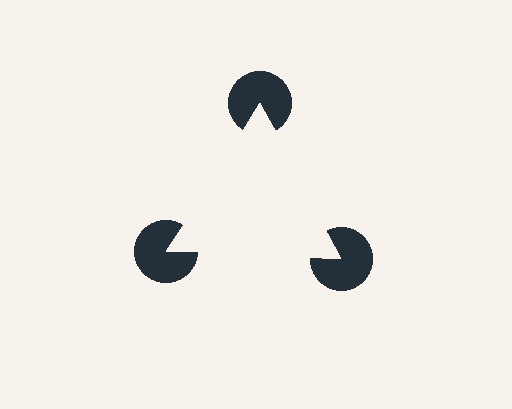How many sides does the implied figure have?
3 sides.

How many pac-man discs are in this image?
There are 3 — one at each vertex of the illusory triangle.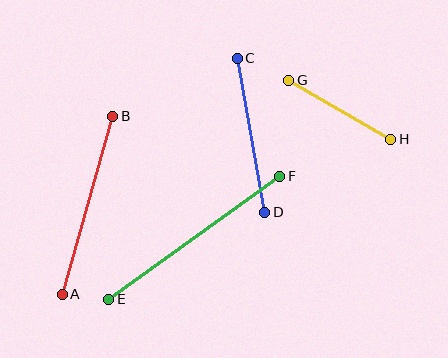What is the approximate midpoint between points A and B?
The midpoint is at approximately (88, 205) pixels.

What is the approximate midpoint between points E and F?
The midpoint is at approximately (194, 238) pixels.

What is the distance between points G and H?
The distance is approximately 118 pixels.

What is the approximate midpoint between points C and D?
The midpoint is at approximately (251, 135) pixels.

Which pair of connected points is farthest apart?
Points E and F are farthest apart.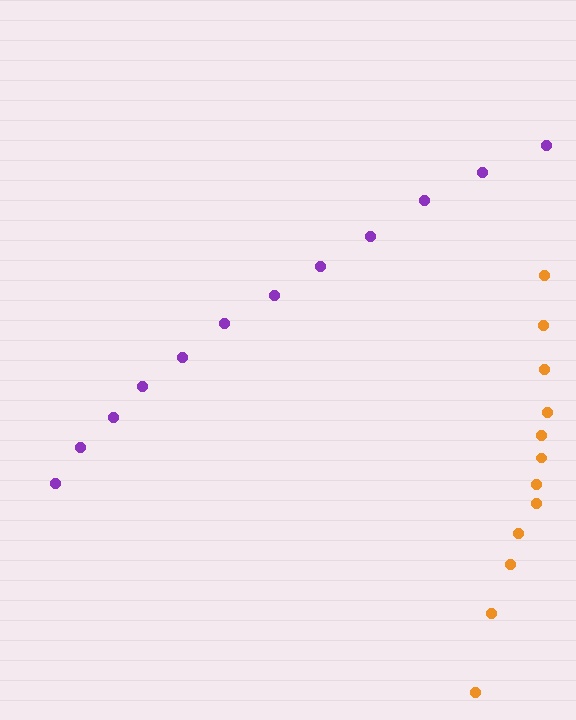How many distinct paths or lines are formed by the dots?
There are 2 distinct paths.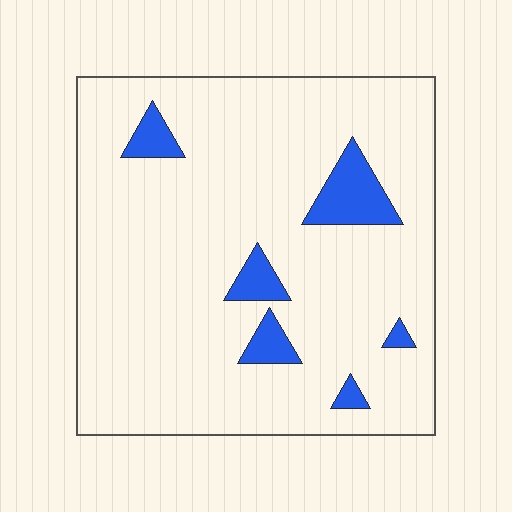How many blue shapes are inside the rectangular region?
6.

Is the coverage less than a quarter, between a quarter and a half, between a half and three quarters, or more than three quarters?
Less than a quarter.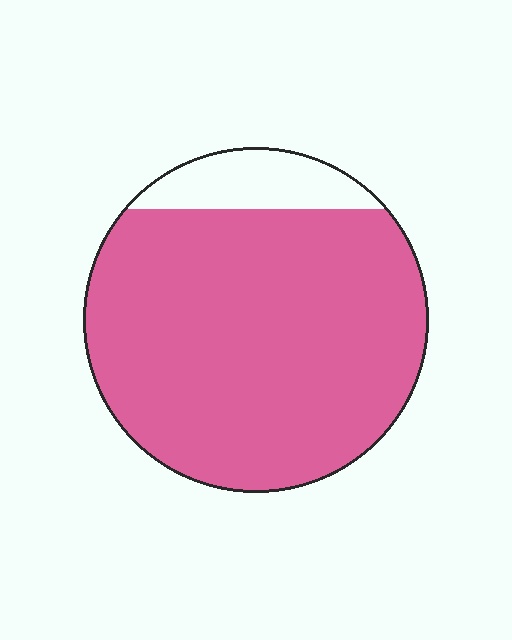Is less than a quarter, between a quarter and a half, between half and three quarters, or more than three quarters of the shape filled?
More than three quarters.